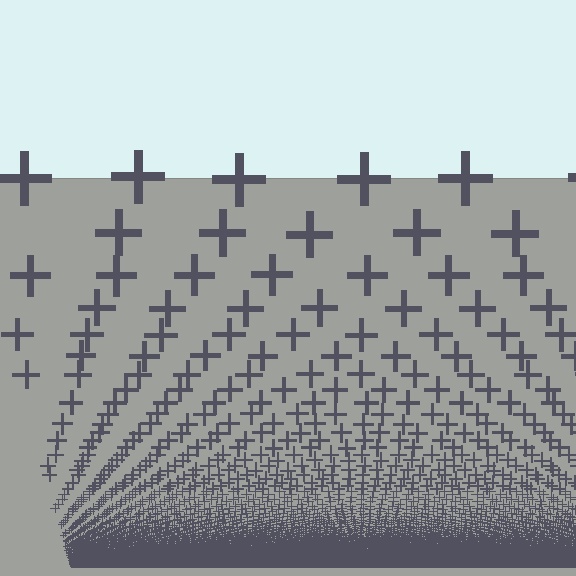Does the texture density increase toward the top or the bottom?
Density increases toward the bottom.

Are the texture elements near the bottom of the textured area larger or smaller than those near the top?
Smaller. The gradient is inverted — elements near the bottom are smaller and denser.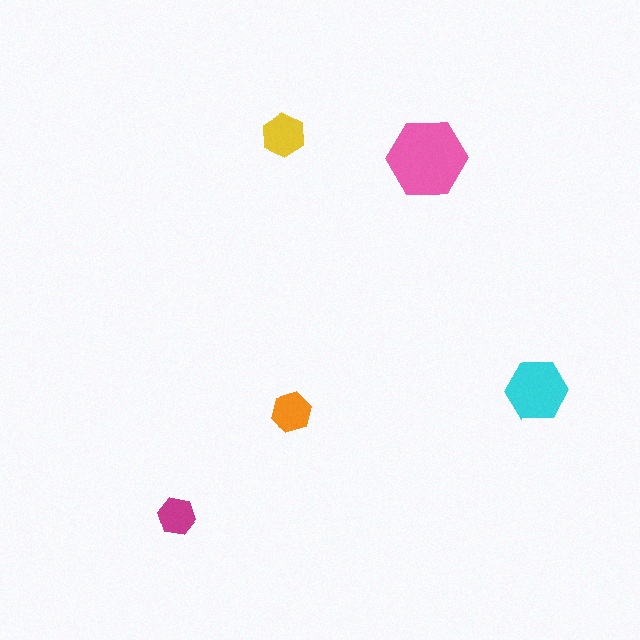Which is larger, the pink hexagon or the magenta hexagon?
The pink one.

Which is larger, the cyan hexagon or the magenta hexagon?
The cyan one.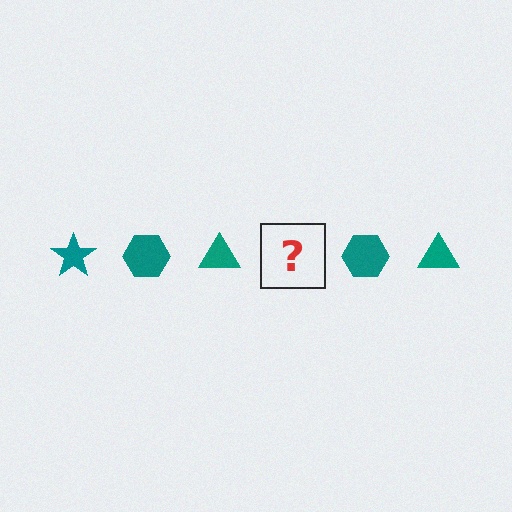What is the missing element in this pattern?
The missing element is a teal star.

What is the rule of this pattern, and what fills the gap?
The rule is that the pattern cycles through star, hexagon, triangle shapes in teal. The gap should be filled with a teal star.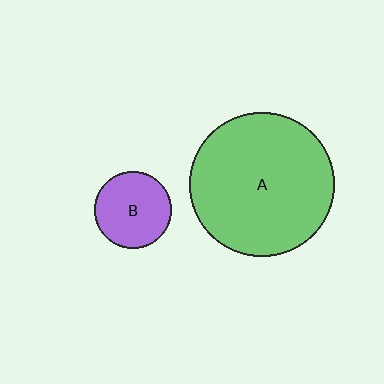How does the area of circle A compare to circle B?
Approximately 3.5 times.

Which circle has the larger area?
Circle A (green).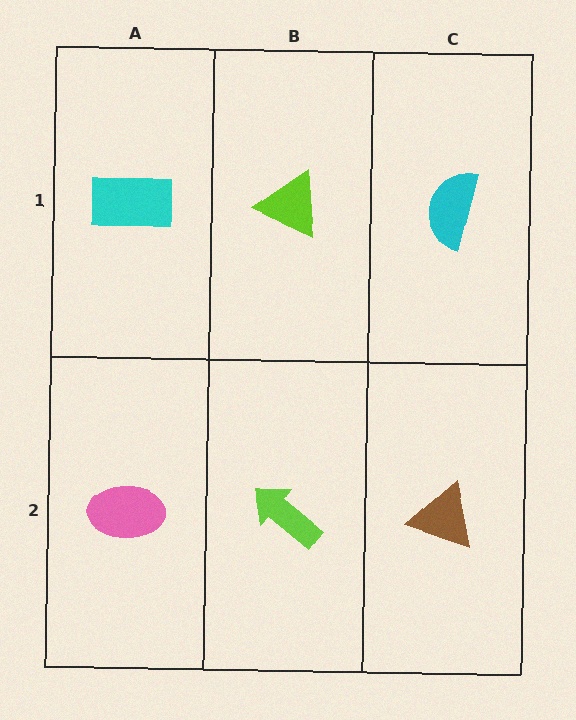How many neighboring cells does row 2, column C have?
2.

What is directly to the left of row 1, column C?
A lime triangle.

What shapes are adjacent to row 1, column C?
A brown triangle (row 2, column C), a lime triangle (row 1, column B).